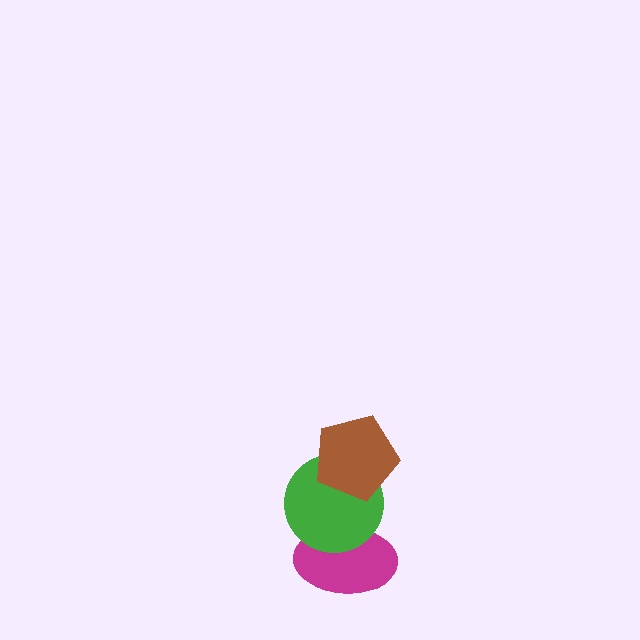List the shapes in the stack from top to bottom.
From top to bottom: the brown pentagon, the green circle, the magenta ellipse.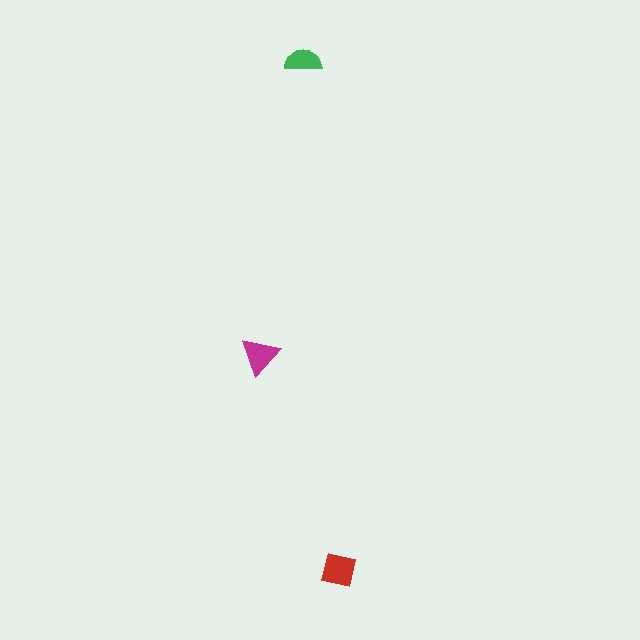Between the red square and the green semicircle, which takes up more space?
The red square.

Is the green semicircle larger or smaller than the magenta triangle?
Smaller.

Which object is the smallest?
The green semicircle.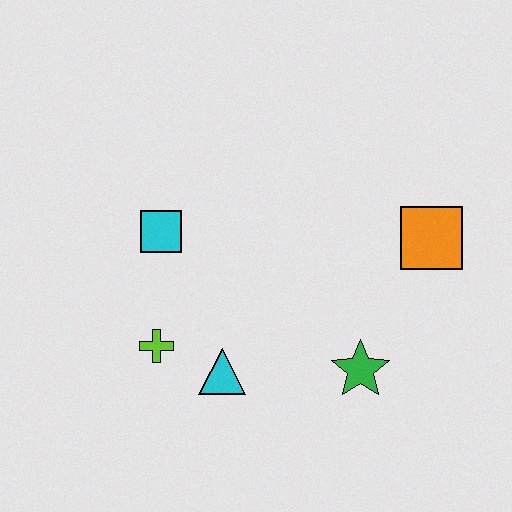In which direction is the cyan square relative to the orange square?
The cyan square is to the left of the orange square.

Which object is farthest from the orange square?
The lime cross is farthest from the orange square.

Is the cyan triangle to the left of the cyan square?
No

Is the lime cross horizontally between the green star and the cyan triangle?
No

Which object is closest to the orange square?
The green star is closest to the orange square.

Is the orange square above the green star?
Yes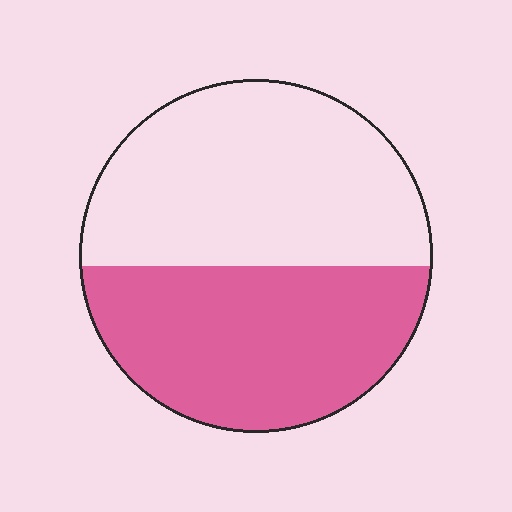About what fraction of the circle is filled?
About one half (1/2).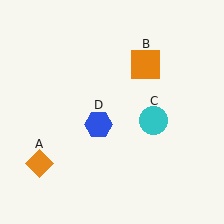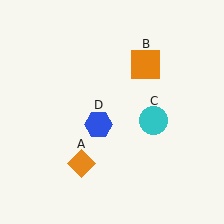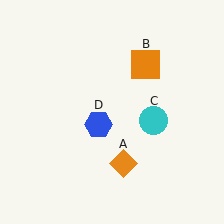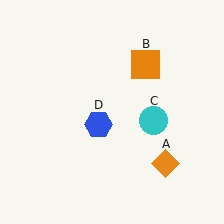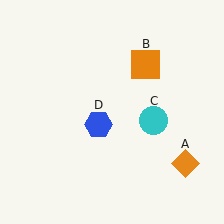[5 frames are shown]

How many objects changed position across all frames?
1 object changed position: orange diamond (object A).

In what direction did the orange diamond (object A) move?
The orange diamond (object A) moved right.